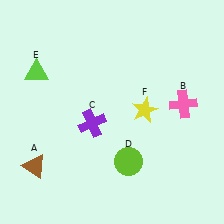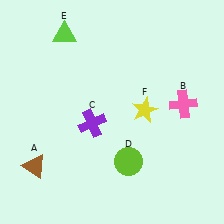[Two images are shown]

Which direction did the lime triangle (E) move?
The lime triangle (E) moved up.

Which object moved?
The lime triangle (E) moved up.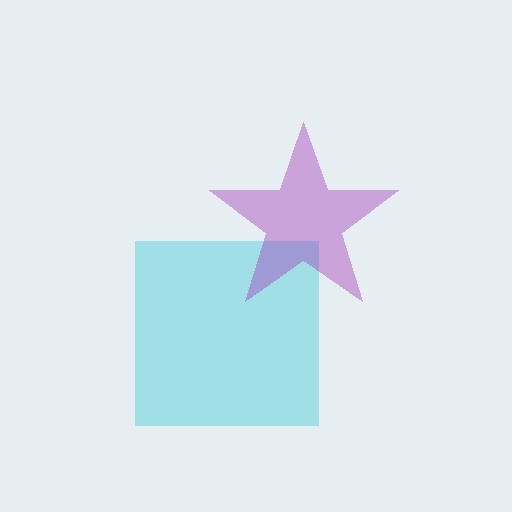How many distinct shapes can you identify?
There are 2 distinct shapes: a cyan square, a purple star.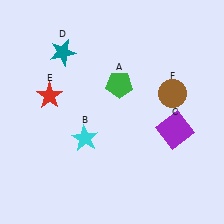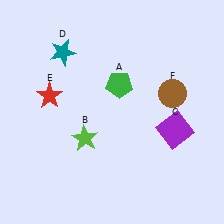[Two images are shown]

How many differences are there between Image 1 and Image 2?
There is 1 difference between the two images.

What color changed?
The star (B) changed from cyan in Image 1 to lime in Image 2.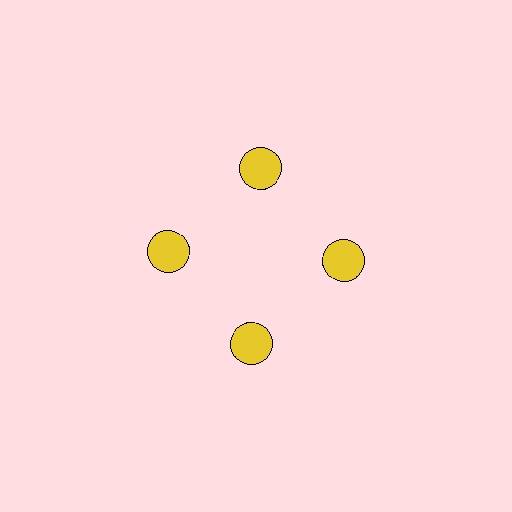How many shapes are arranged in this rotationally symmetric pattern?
There are 4 shapes, arranged in 4 groups of 1.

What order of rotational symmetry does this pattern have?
This pattern has 4-fold rotational symmetry.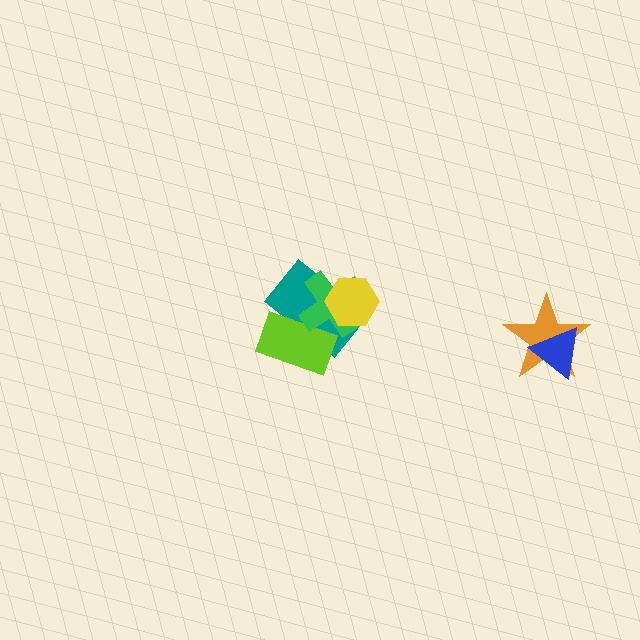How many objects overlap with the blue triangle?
1 object overlaps with the blue triangle.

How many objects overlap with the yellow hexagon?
2 objects overlap with the yellow hexagon.